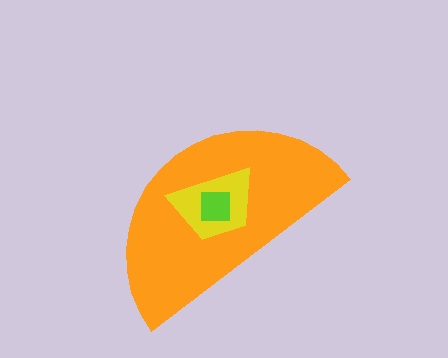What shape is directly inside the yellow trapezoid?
The lime square.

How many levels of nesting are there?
3.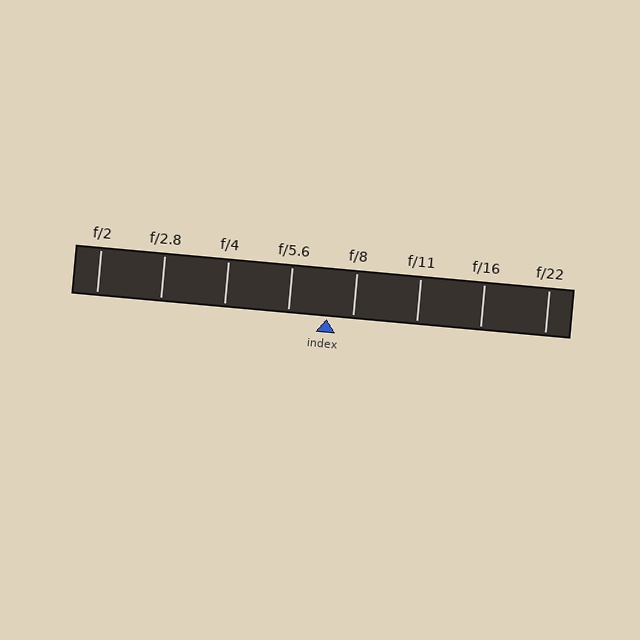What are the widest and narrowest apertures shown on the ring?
The widest aperture shown is f/2 and the narrowest is f/22.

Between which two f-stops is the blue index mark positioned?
The index mark is between f/5.6 and f/8.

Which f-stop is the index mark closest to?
The index mark is closest to f/8.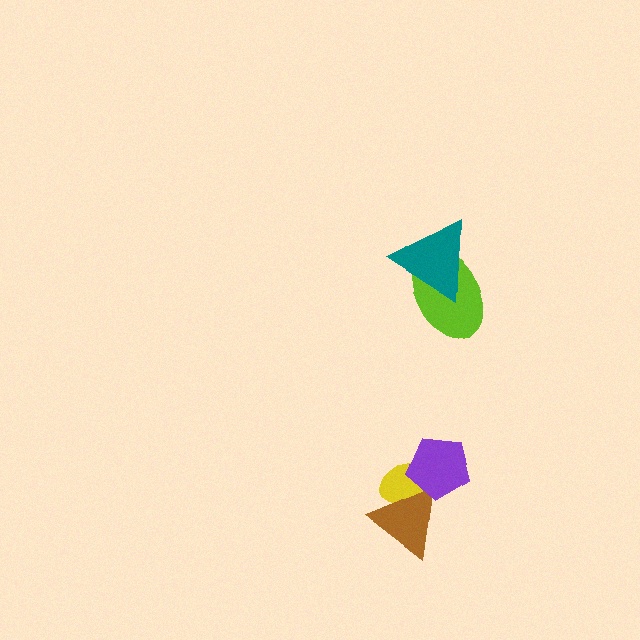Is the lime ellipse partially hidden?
Yes, it is partially covered by another shape.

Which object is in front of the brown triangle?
The purple pentagon is in front of the brown triangle.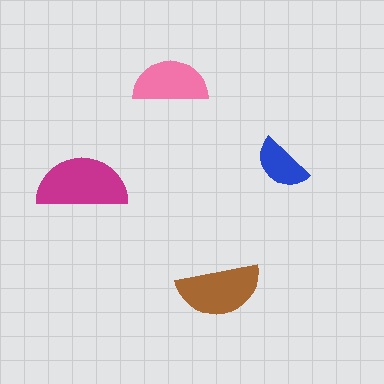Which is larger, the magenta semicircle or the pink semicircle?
The magenta one.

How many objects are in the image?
There are 4 objects in the image.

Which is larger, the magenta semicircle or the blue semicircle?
The magenta one.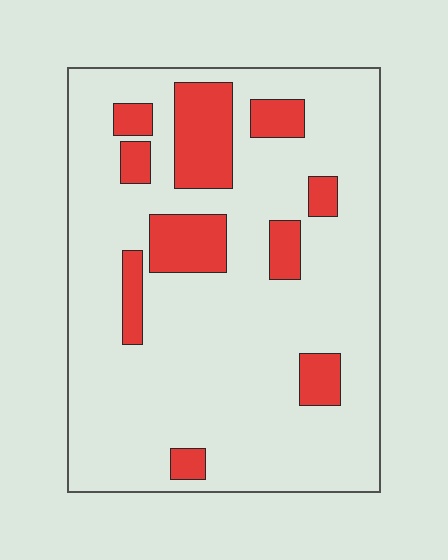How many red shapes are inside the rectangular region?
10.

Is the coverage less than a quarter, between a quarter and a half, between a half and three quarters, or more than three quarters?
Less than a quarter.